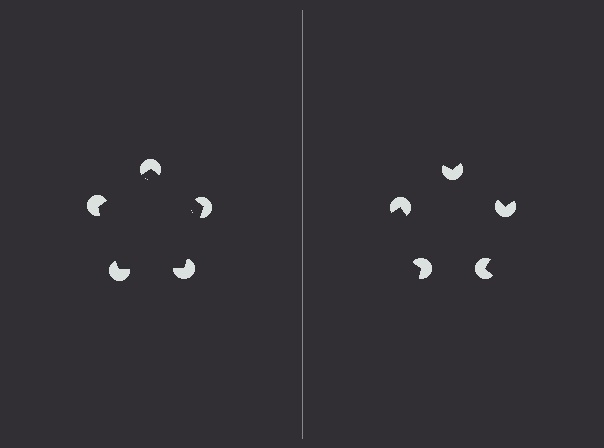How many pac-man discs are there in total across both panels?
10 — 5 on each side.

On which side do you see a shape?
An illusory pentagon appears on the left side. On the right side the wedge cuts are rotated, so no coherent shape forms.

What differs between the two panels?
The pac-man discs are positioned identically on both sides; only the wedge orientations differ. On the left they align to a pentagon; on the right they are misaligned.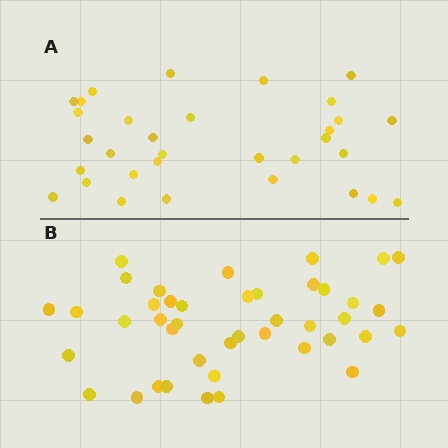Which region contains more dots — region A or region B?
Region B (the bottom region) has more dots.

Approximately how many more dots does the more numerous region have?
Region B has roughly 10 or so more dots than region A.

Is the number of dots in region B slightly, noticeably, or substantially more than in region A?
Region B has noticeably more, but not dramatically so. The ratio is roughly 1.3 to 1.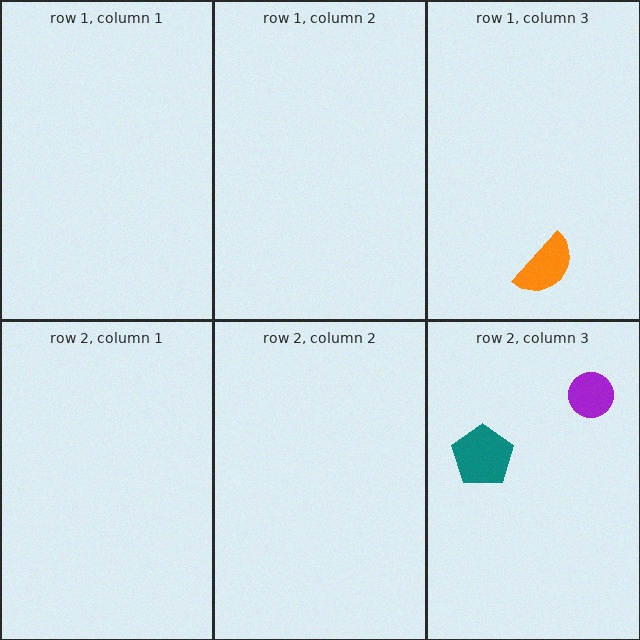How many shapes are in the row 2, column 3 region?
2.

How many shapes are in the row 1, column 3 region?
1.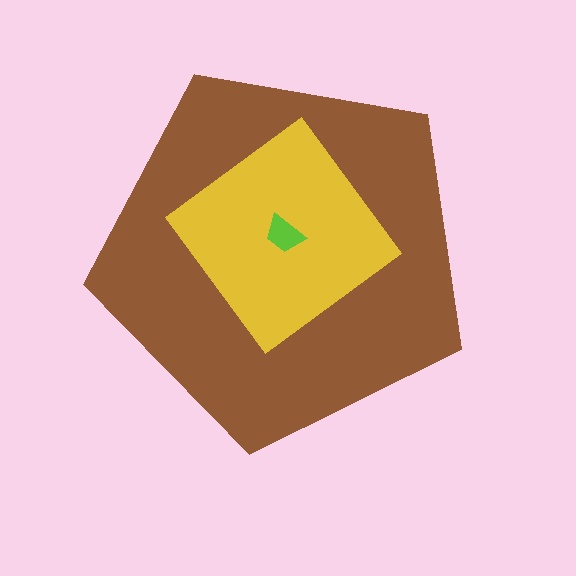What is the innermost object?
The lime trapezoid.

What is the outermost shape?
The brown pentagon.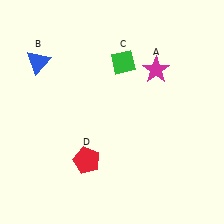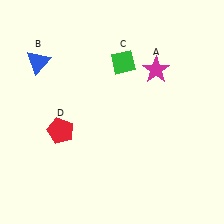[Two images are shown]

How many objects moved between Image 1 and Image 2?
1 object moved between the two images.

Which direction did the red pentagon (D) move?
The red pentagon (D) moved up.